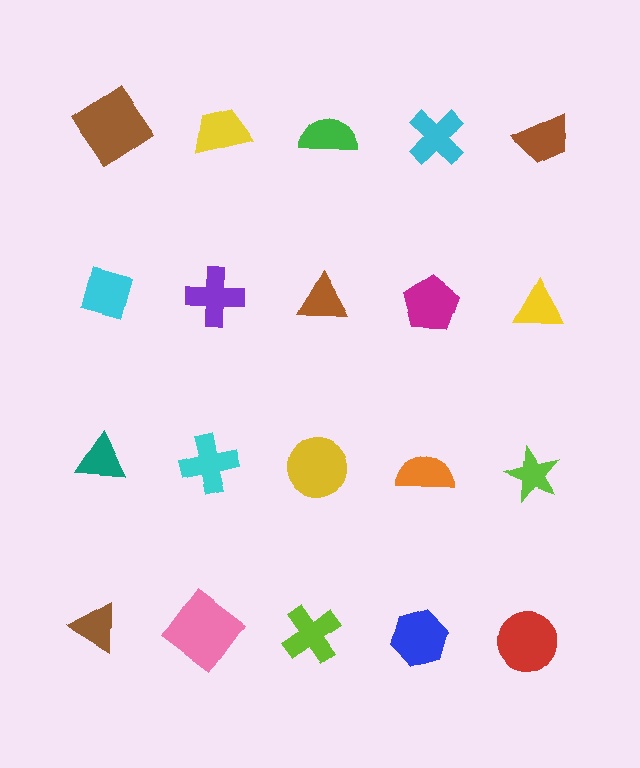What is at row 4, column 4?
A blue hexagon.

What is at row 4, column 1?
A brown triangle.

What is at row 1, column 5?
A brown trapezoid.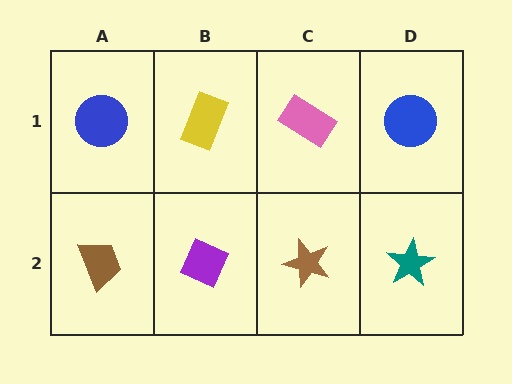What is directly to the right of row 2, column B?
A brown star.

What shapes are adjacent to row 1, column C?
A brown star (row 2, column C), a yellow rectangle (row 1, column B), a blue circle (row 1, column D).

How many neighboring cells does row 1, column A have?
2.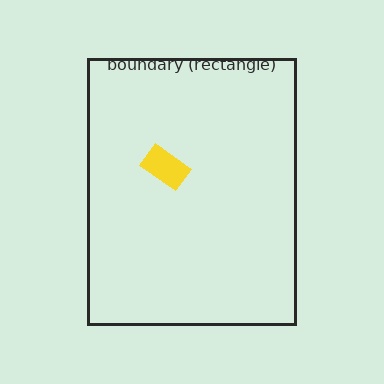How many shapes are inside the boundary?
1 inside, 0 outside.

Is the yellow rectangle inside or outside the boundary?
Inside.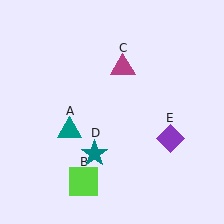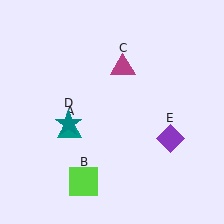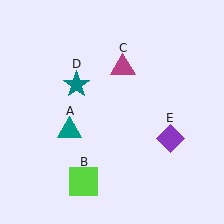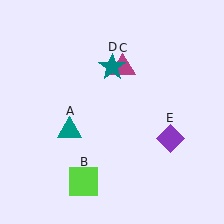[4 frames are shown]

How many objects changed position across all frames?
1 object changed position: teal star (object D).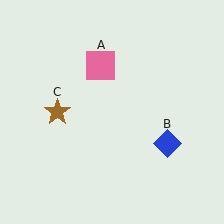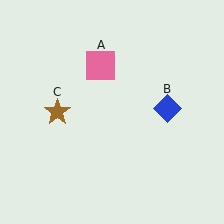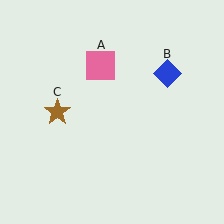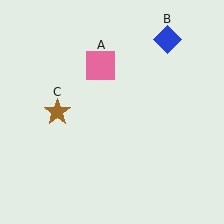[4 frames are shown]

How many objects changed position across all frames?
1 object changed position: blue diamond (object B).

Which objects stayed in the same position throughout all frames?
Pink square (object A) and brown star (object C) remained stationary.